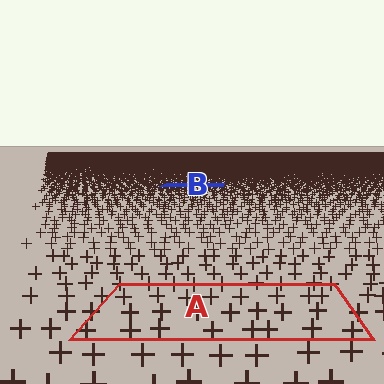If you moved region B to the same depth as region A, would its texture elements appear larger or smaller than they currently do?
They would appear larger. At a closer depth, the same texture elements are projected at a bigger on-screen size.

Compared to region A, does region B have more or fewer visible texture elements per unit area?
Region B has more texture elements per unit area — they are packed more densely because it is farther away.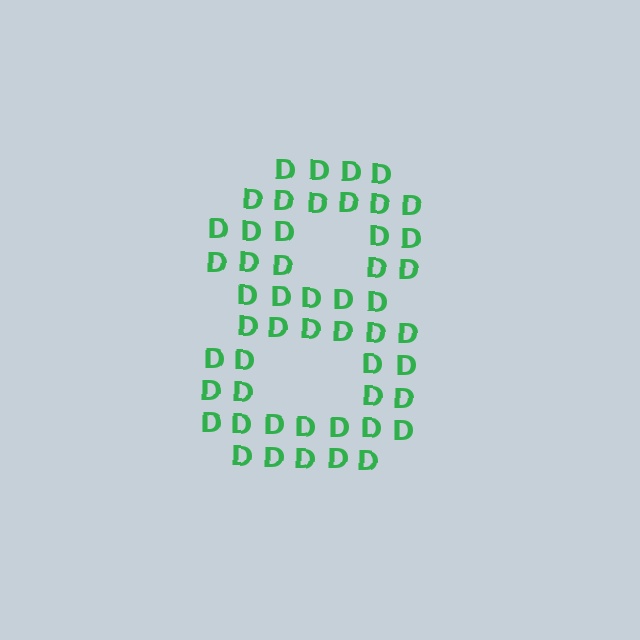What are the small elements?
The small elements are letter D's.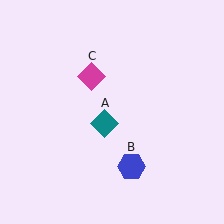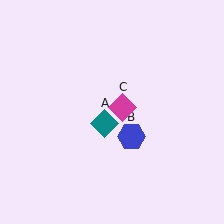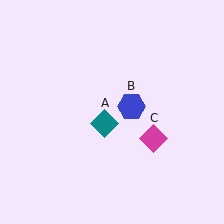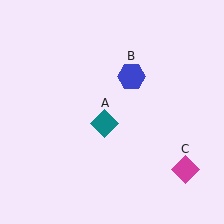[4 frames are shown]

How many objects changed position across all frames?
2 objects changed position: blue hexagon (object B), magenta diamond (object C).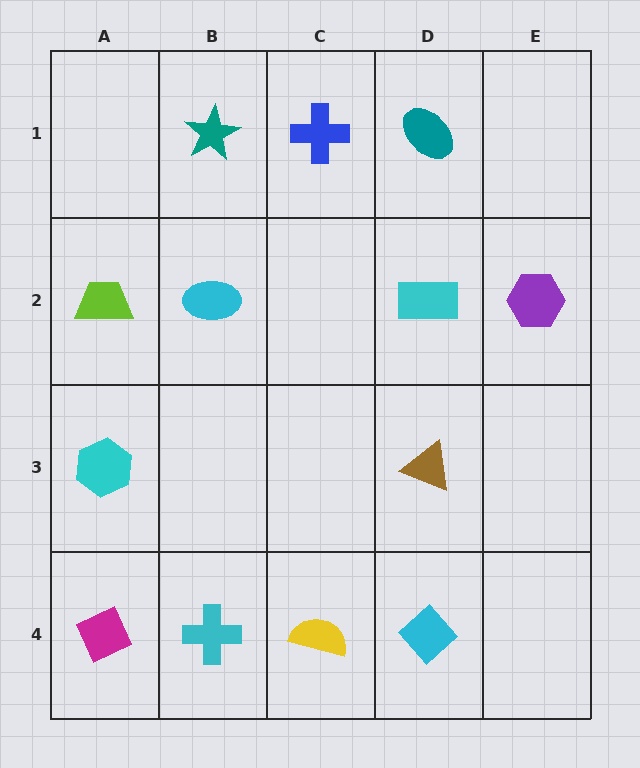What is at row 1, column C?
A blue cross.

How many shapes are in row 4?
4 shapes.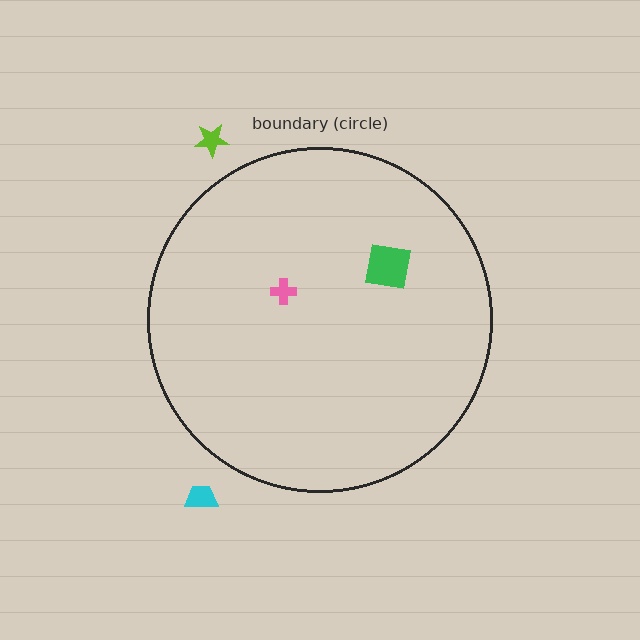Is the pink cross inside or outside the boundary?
Inside.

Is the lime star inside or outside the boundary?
Outside.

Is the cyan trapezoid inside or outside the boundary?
Outside.